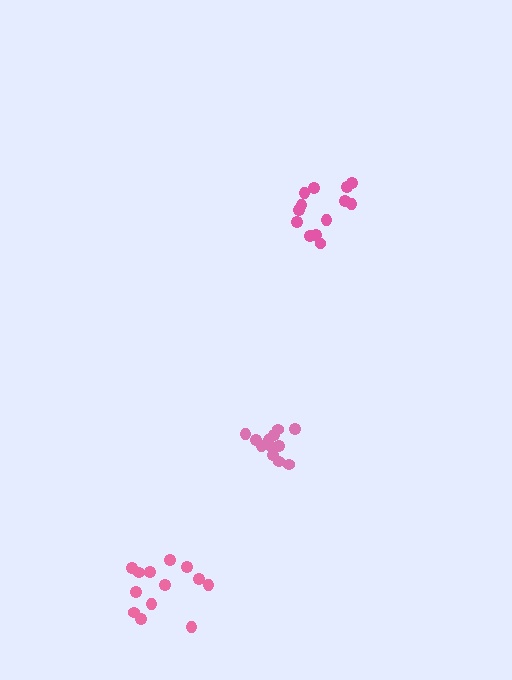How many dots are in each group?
Group 1: 13 dots, Group 2: 13 dots, Group 3: 13 dots (39 total).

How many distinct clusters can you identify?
There are 3 distinct clusters.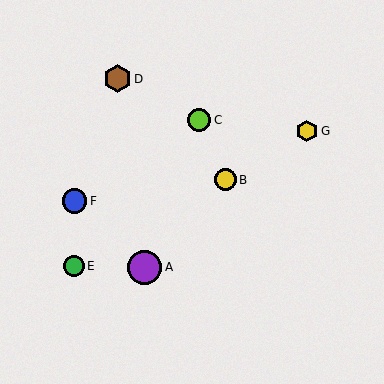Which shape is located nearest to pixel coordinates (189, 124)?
The lime circle (labeled C) at (199, 120) is nearest to that location.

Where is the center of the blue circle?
The center of the blue circle is at (75, 201).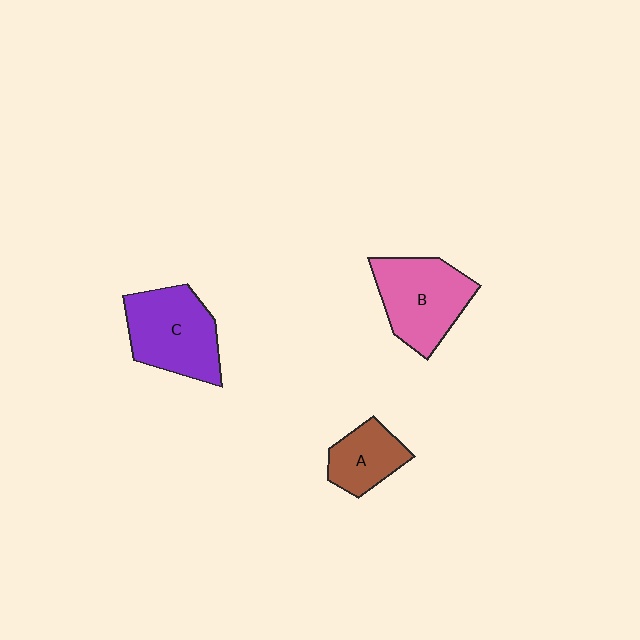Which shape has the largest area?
Shape C (purple).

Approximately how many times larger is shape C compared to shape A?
Approximately 1.7 times.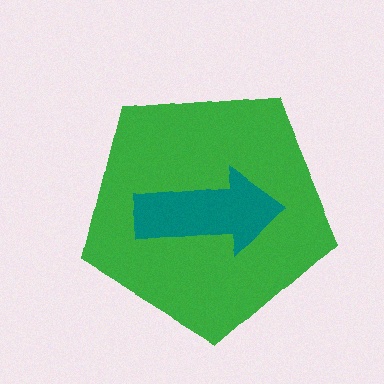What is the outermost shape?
The green pentagon.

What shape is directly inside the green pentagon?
The teal arrow.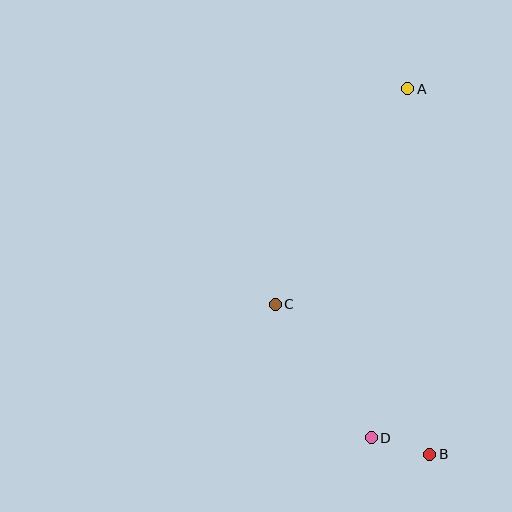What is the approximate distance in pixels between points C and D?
The distance between C and D is approximately 164 pixels.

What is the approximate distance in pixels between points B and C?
The distance between B and C is approximately 216 pixels.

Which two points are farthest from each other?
Points A and B are farthest from each other.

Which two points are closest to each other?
Points B and D are closest to each other.